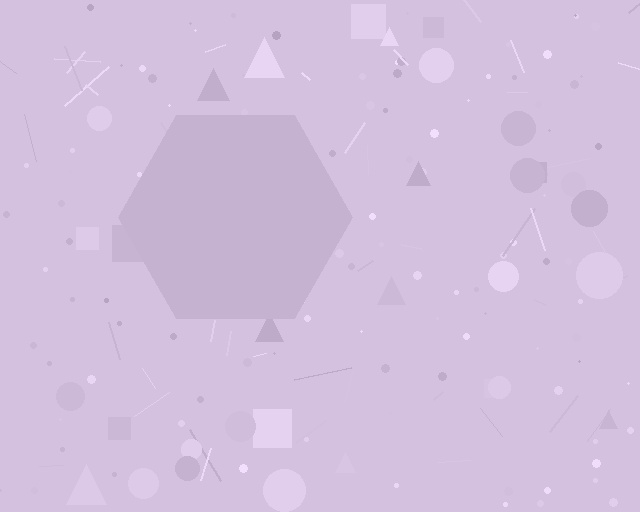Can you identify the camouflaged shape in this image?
The camouflaged shape is a hexagon.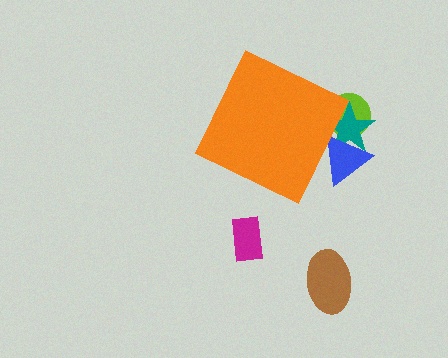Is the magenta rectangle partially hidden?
No, the magenta rectangle is fully visible.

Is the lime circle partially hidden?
Yes, the lime circle is partially hidden behind the orange diamond.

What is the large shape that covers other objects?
An orange diamond.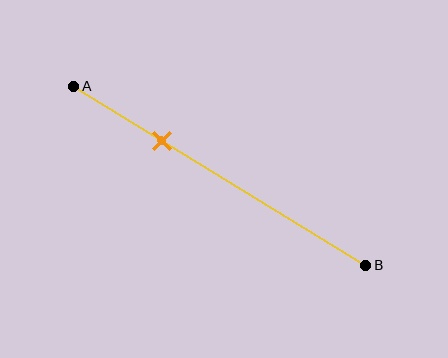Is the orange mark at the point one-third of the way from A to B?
Yes, the mark is approximately at the one-third point.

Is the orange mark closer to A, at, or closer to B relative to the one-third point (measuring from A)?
The orange mark is approximately at the one-third point of segment AB.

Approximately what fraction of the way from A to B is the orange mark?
The orange mark is approximately 30% of the way from A to B.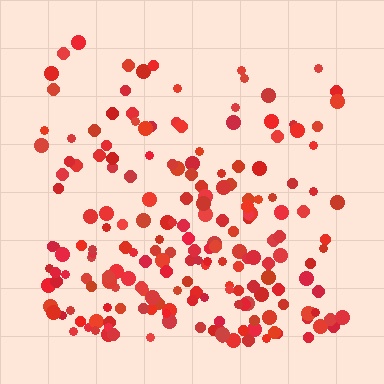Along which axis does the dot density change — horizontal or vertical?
Vertical.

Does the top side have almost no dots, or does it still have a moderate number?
Still a moderate number, just noticeably fewer than the bottom.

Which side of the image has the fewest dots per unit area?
The top.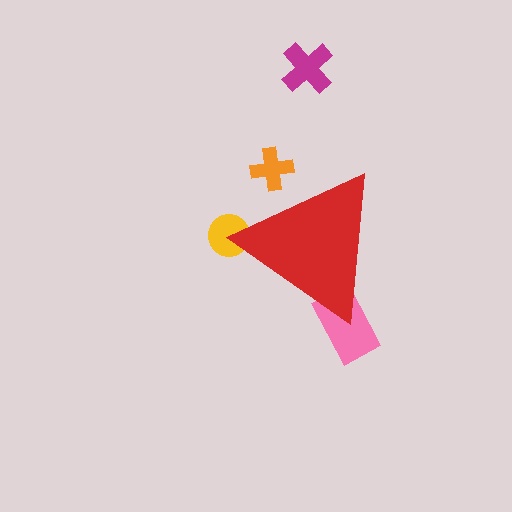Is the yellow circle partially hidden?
Yes, the yellow circle is partially hidden behind the red triangle.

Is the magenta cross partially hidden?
No, the magenta cross is fully visible.